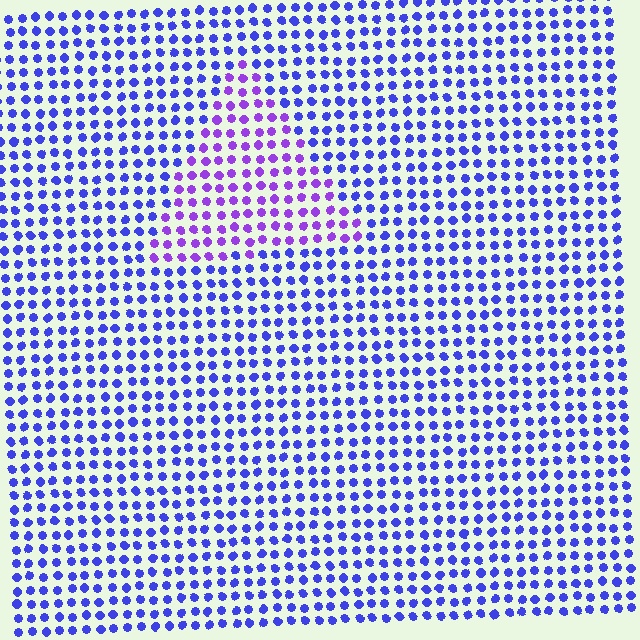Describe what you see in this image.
The image is filled with small blue elements in a uniform arrangement. A triangle-shaped region is visible where the elements are tinted to a slightly different hue, forming a subtle color boundary.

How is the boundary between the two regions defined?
The boundary is defined purely by a slight shift in hue (about 35 degrees). Spacing, size, and orientation are identical on both sides.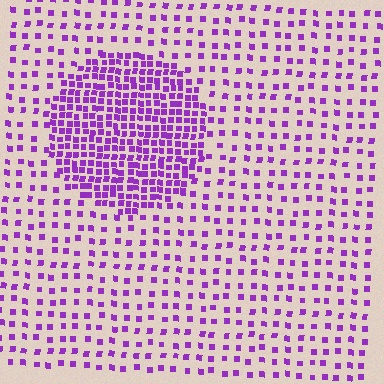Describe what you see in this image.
The image contains small purple elements arranged at two different densities. A circle-shaped region is visible where the elements are more densely packed than the surrounding area.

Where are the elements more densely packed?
The elements are more densely packed inside the circle boundary.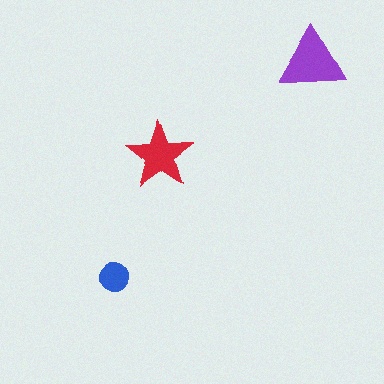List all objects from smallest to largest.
The blue circle, the red star, the purple triangle.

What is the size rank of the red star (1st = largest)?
2nd.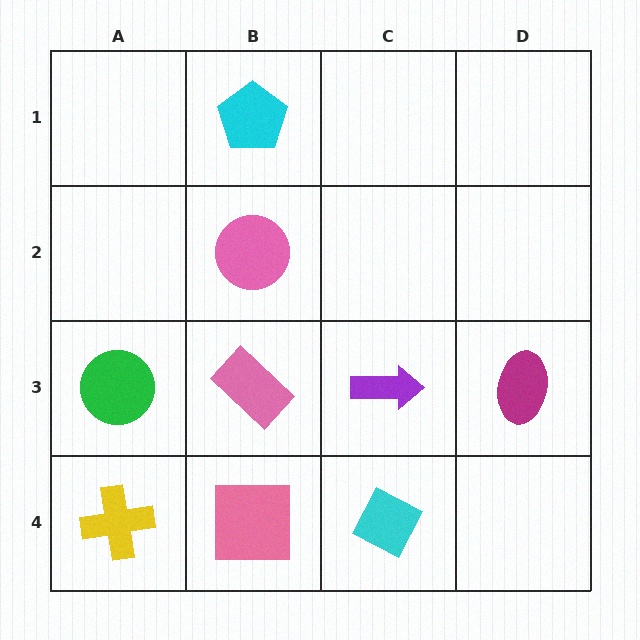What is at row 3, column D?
A magenta ellipse.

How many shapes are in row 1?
1 shape.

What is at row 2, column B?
A pink circle.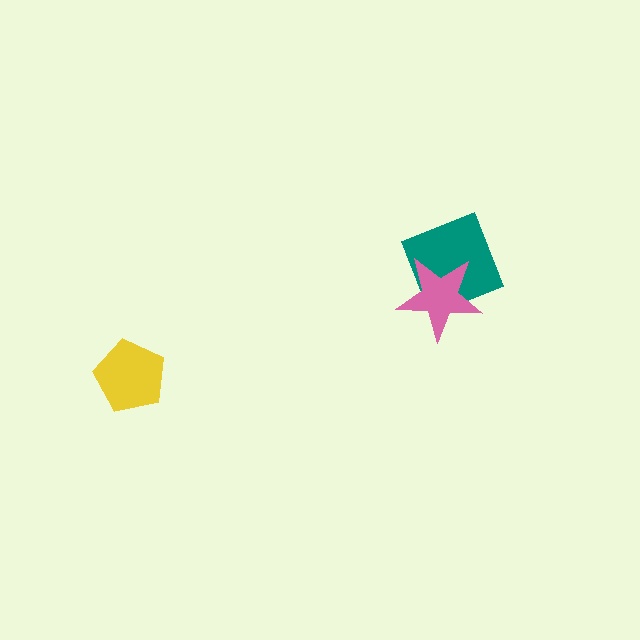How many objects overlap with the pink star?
1 object overlaps with the pink star.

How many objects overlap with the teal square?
1 object overlaps with the teal square.